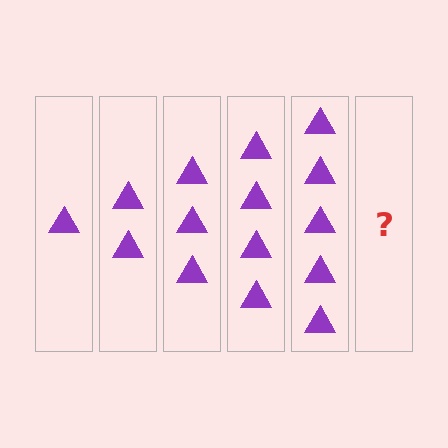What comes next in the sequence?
The next element should be 6 triangles.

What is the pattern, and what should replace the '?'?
The pattern is that each step adds one more triangle. The '?' should be 6 triangles.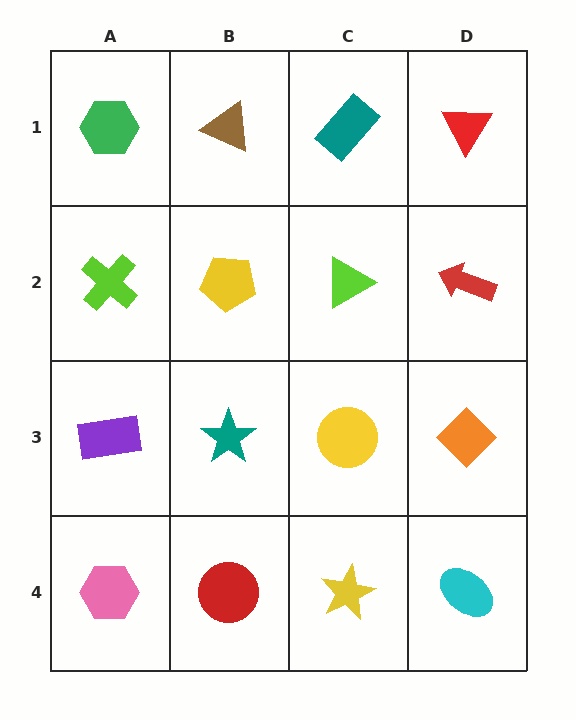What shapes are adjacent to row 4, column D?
An orange diamond (row 3, column D), a yellow star (row 4, column C).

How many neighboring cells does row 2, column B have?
4.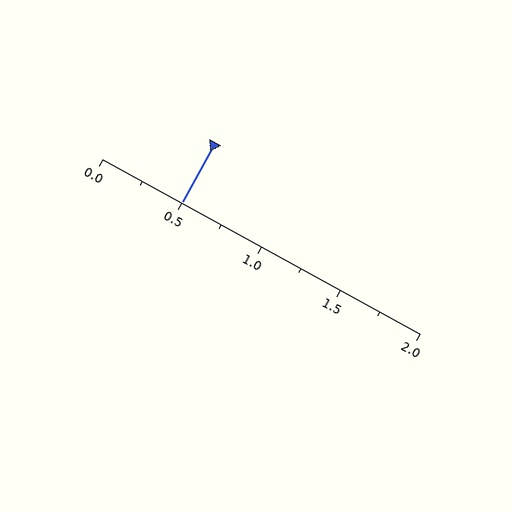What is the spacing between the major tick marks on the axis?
The major ticks are spaced 0.5 apart.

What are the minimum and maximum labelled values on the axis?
The axis runs from 0.0 to 2.0.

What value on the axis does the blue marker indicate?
The marker indicates approximately 0.5.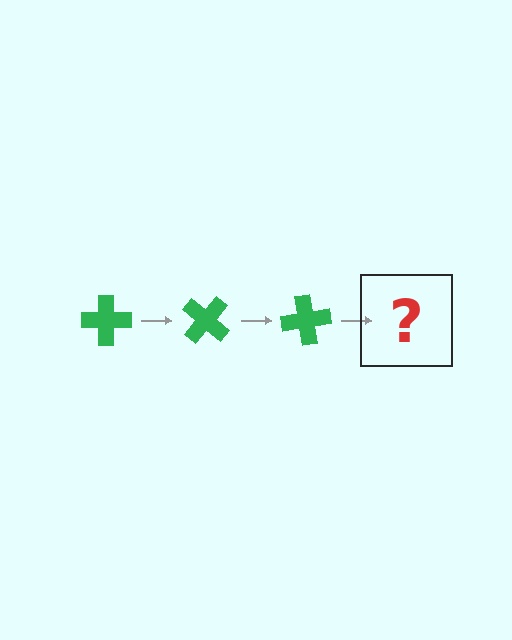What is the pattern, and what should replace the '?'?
The pattern is that the cross rotates 40 degrees each step. The '?' should be a green cross rotated 120 degrees.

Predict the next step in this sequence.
The next step is a green cross rotated 120 degrees.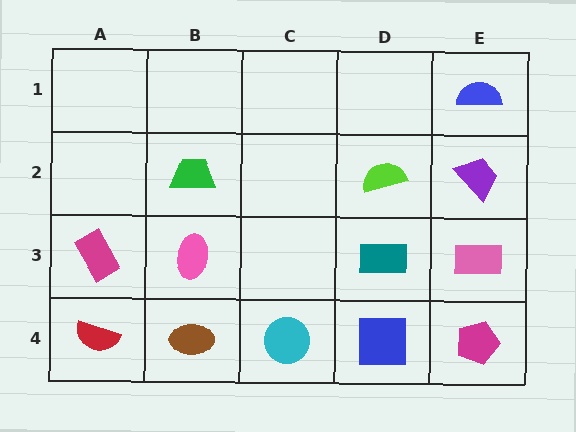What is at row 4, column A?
A red semicircle.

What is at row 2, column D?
A lime semicircle.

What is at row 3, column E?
A pink rectangle.